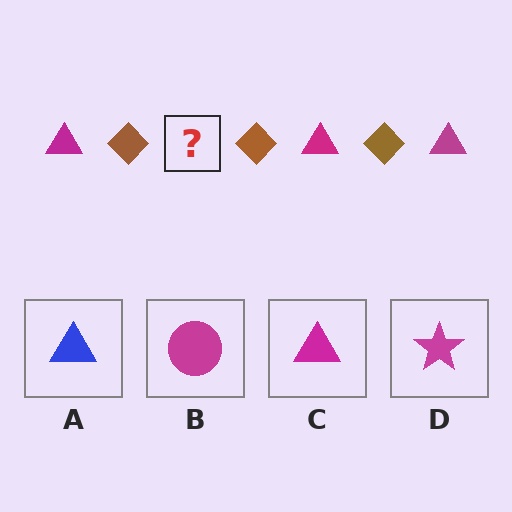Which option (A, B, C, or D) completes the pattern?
C.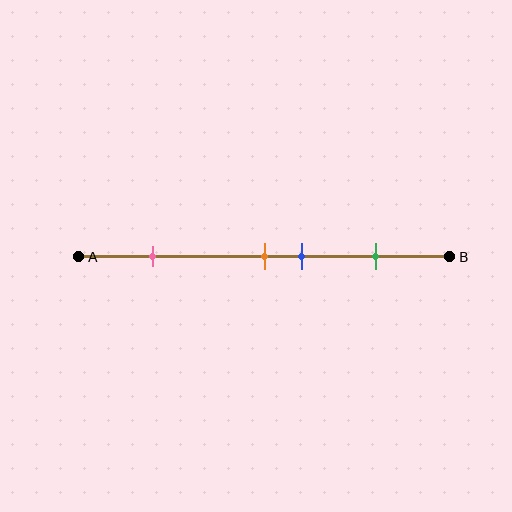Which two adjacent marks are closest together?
The orange and blue marks are the closest adjacent pair.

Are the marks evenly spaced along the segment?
No, the marks are not evenly spaced.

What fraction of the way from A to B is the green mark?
The green mark is approximately 80% (0.8) of the way from A to B.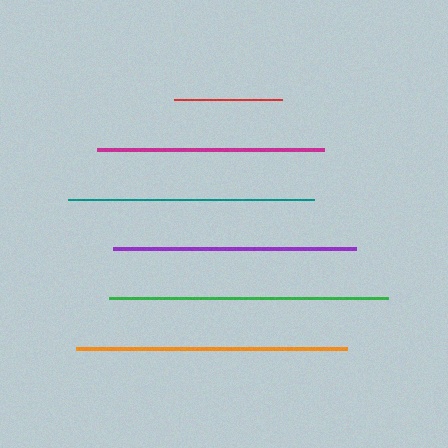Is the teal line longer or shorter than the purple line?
The teal line is longer than the purple line.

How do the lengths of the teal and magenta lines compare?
The teal and magenta lines are approximately the same length.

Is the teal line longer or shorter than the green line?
The green line is longer than the teal line.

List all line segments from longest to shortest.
From longest to shortest: green, orange, teal, purple, magenta, red.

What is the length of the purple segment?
The purple segment is approximately 243 pixels long.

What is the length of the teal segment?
The teal segment is approximately 246 pixels long.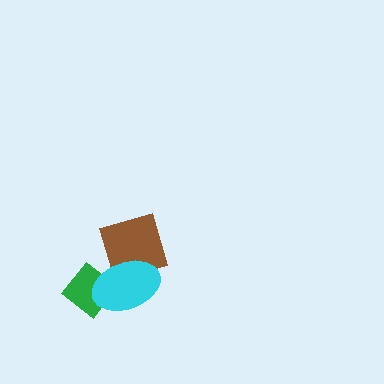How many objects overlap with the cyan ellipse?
2 objects overlap with the cyan ellipse.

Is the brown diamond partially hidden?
Yes, it is partially covered by another shape.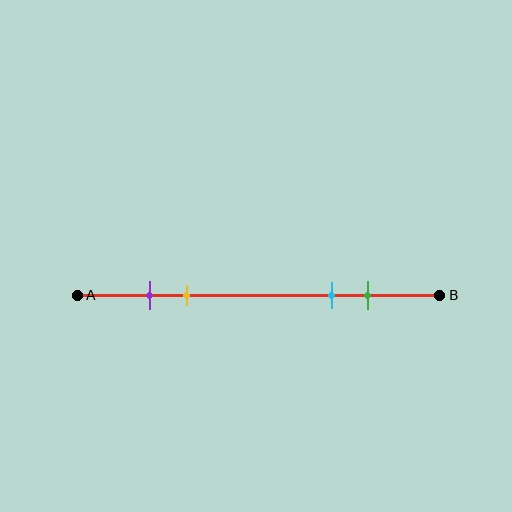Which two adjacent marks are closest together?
The purple and yellow marks are the closest adjacent pair.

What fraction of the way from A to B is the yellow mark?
The yellow mark is approximately 30% (0.3) of the way from A to B.